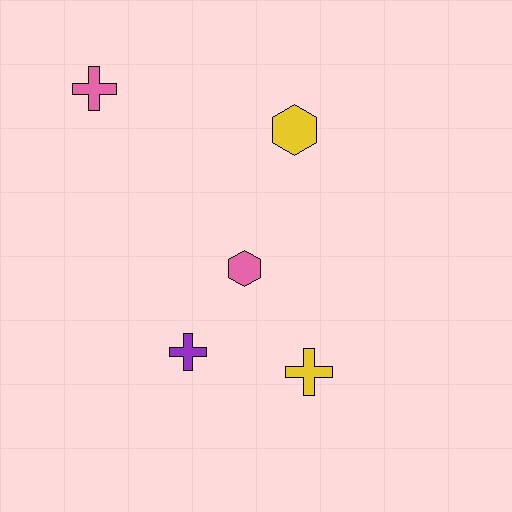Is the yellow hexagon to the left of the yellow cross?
Yes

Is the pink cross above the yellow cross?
Yes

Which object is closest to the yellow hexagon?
The pink hexagon is closest to the yellow hexagon.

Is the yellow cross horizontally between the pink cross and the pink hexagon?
No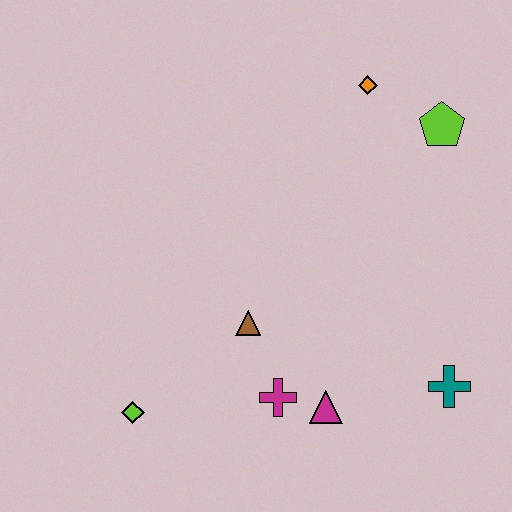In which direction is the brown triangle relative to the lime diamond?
The brown triangle is to the right of the lime diamond.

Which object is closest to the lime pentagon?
The orange diamond is closest to the lime pentagon.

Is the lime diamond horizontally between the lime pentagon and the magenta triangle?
No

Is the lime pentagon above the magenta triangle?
Yes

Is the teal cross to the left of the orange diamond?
No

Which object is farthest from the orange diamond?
The lime diamond is farthest from the orange diamond.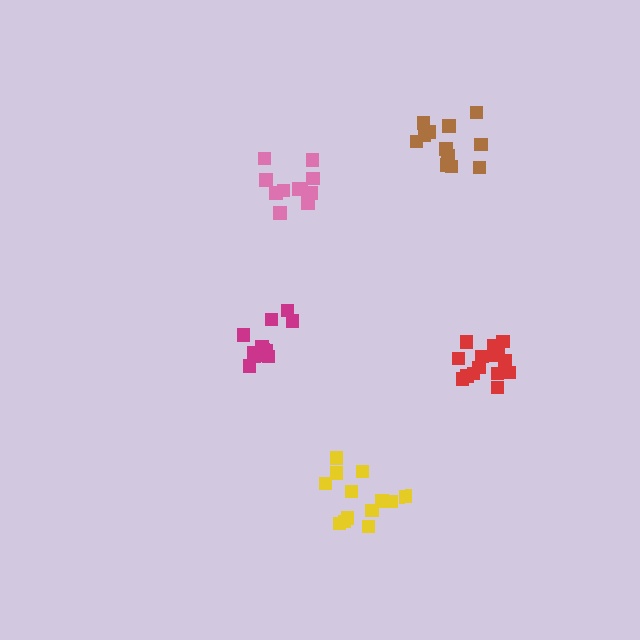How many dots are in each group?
Group 1: 12 dots, Group 2: 12 dots, Group 3: 13 dots, Group 4: 15 dots, Group 5: 11 dots (63 total).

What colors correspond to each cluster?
The clusters are colored: brown, magenta, yellow, red, pink.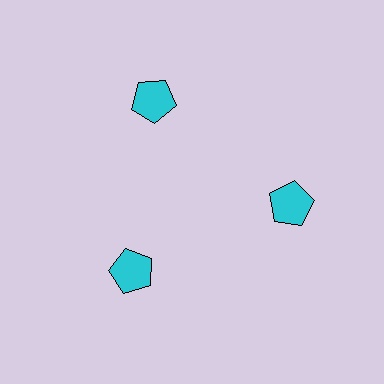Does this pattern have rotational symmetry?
Yes, this pattern has 3-fold rotational symmetry. It looks the same after rotating 120 degrees around the center.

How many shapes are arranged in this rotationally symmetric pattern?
There are 3 shapes, arranged in 3 groups of 1.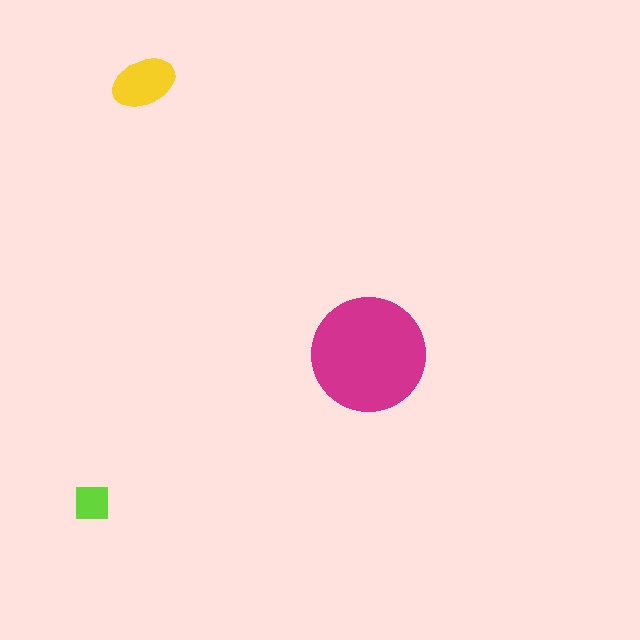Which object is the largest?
The magenta circle.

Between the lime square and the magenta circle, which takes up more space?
The magenta circle.